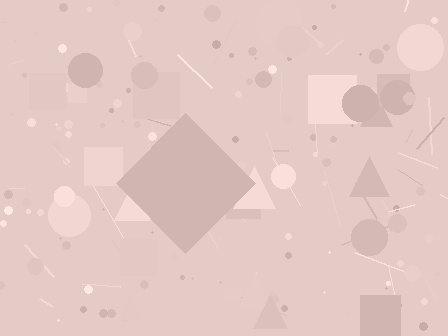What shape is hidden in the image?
A diamond is hidden in the image.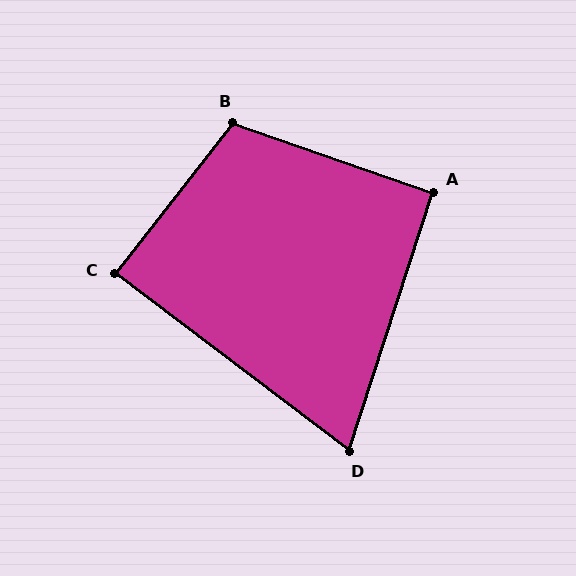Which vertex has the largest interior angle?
B, at approximately 109 degrees.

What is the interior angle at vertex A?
Approximately 91 degrees (approximately right).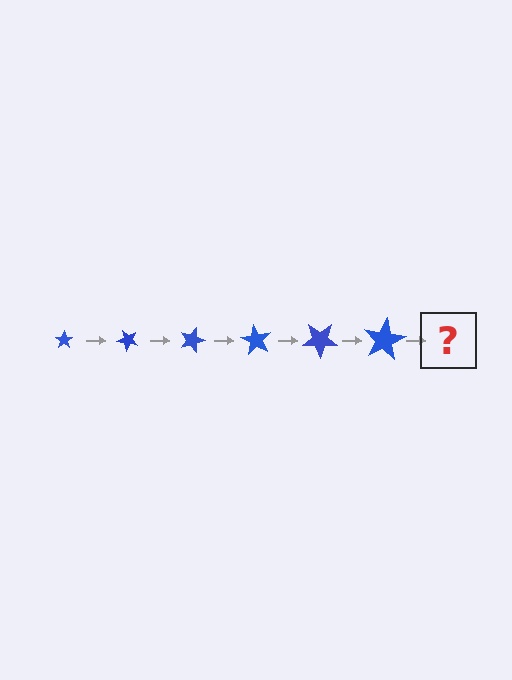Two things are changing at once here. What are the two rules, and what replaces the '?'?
The two rules are that the star grows larger each step and it rotates 45 degrees each step. The '?' should be a star, larger than the previous one and rotated 270 degrees from the start.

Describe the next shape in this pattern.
It should be a star, larger than the previous one and rotated 270 degrees from the start.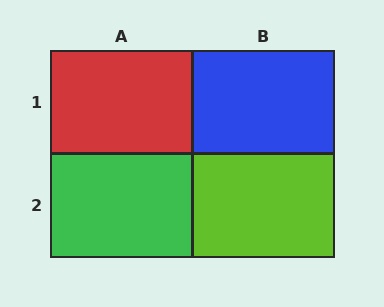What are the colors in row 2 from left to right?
Green, lime.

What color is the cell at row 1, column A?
Red.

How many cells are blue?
1 cell is blue.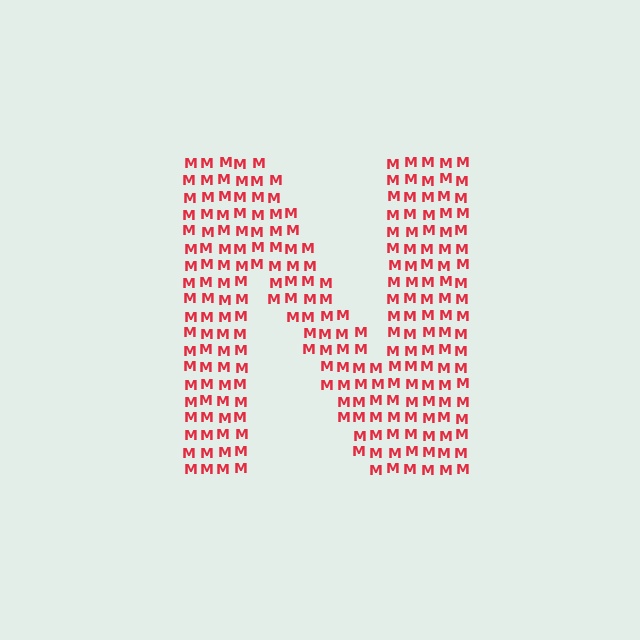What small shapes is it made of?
It is made of small letter M's.